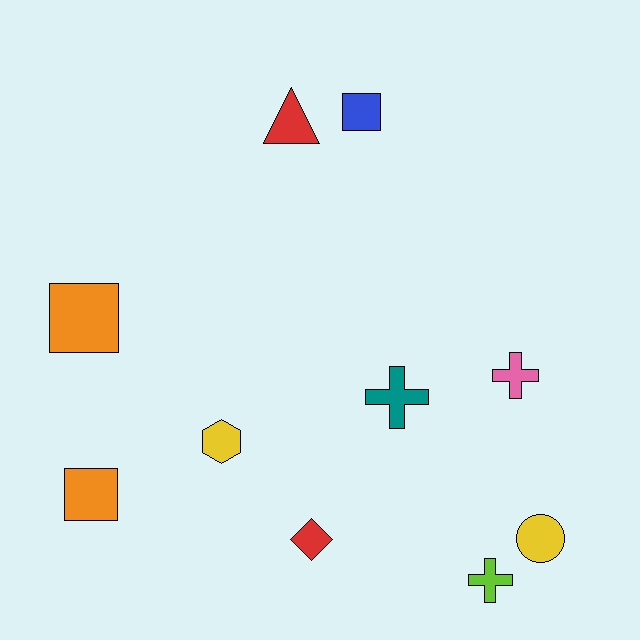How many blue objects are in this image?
There is 1 blue object.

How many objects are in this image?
There are 10 objects.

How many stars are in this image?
There are no stars.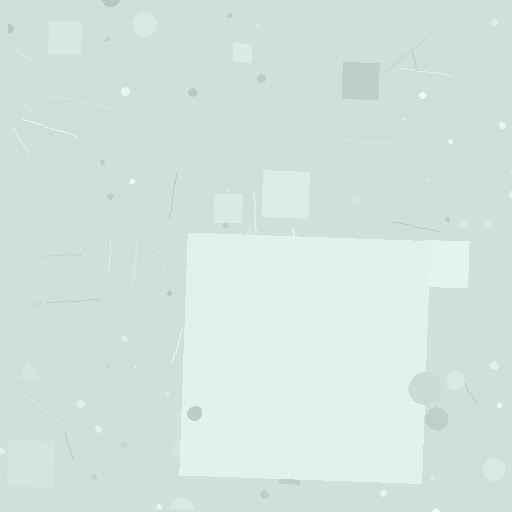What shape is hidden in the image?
A square is hidden in the image.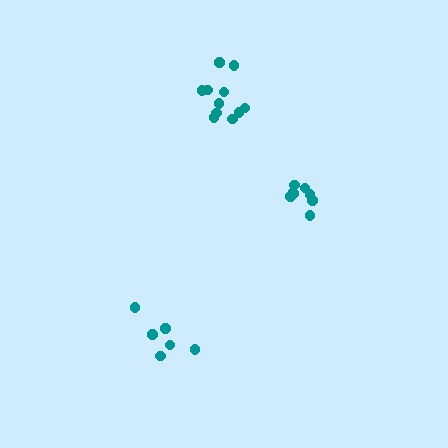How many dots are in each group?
Group 1: 11 dots, Group 2: 6 dots, Group 3: 8 dots (25 total).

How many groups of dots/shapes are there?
There are 3 groups.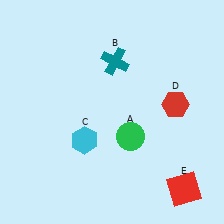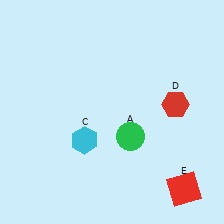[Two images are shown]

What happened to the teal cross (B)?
The teal cross (B) was removed in Image 2. It was in the top-right area of Image 1.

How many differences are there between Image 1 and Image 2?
There is 1 difference between the two images.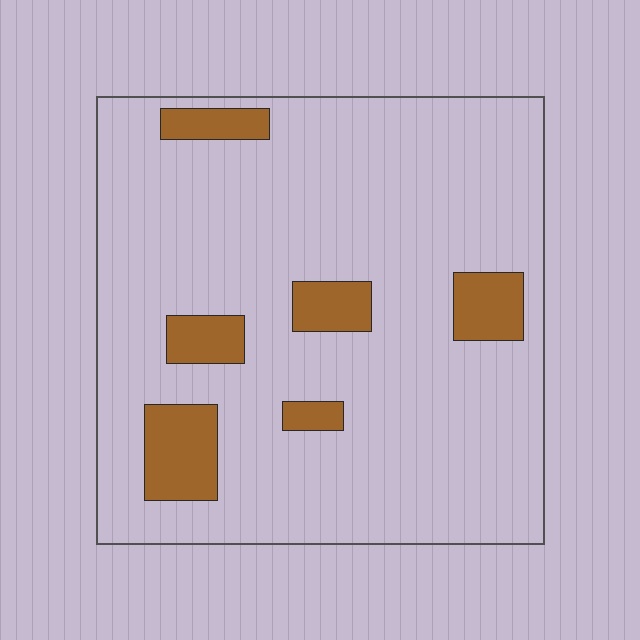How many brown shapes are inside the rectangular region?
6.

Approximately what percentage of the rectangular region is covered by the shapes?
Approximately 15%.